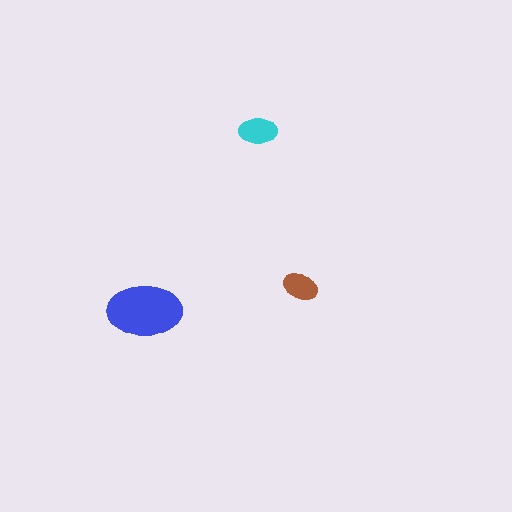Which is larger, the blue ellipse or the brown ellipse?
The blue one.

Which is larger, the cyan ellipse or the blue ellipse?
The blue one.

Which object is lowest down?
The blue ellipse is bottommost.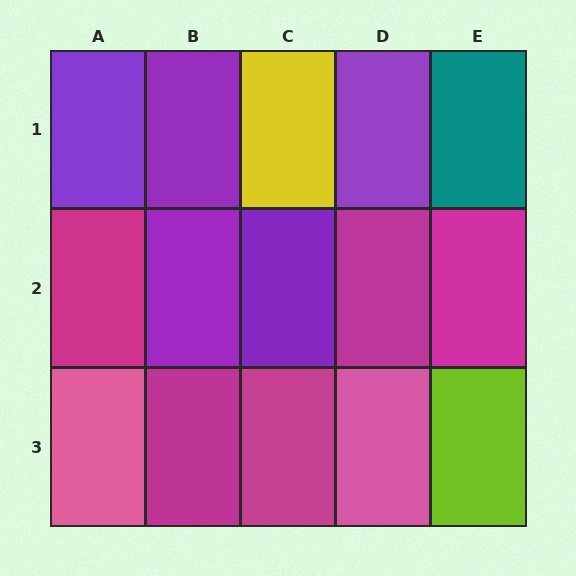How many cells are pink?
2 cells are pink.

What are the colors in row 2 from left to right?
Magenta, purple, purple, magenta, magenta.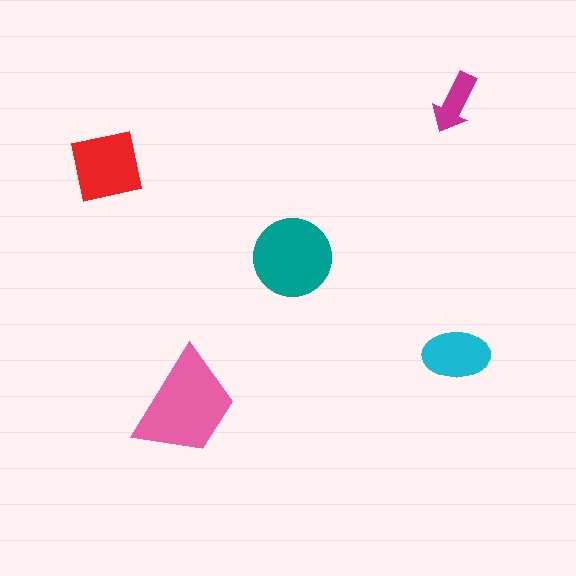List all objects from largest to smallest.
The pink trapezoid, the teal circle, the red square, the cyan ellipse, the magenta arrow.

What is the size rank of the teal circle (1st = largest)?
2nd.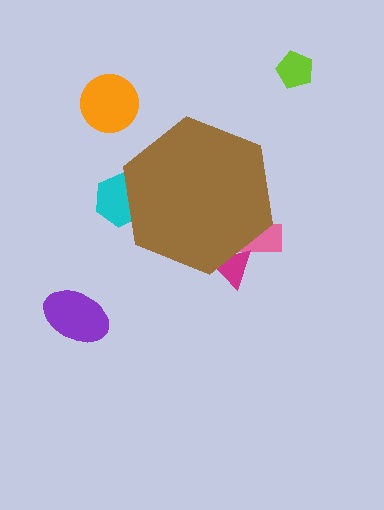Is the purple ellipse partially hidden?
No, the purple ellipse is fully visible.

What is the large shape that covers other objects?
A brown hexagon.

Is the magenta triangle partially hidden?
Yes, the magenta triangle is partially hidden behind the brown hexagon.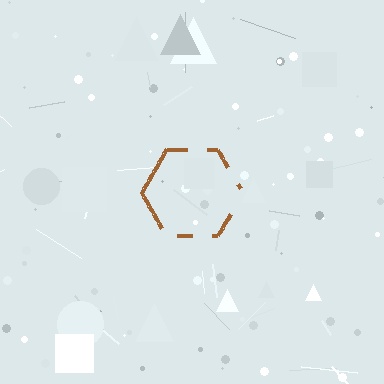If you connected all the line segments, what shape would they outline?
They would outline a hexagon.